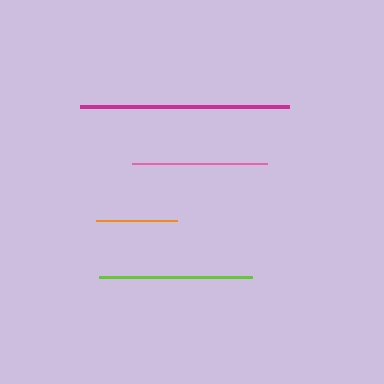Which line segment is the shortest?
The orange line is the shortest at approximately 80 pixels.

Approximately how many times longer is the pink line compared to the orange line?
The pink line is approximately 1.7 times the length of the orange line.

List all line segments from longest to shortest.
From longest to shortest: magenta, lime, pink, orange.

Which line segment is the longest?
The magenta line is the longest at approximately 209 pixels.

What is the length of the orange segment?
The orange segment is approximately 80 pixels long.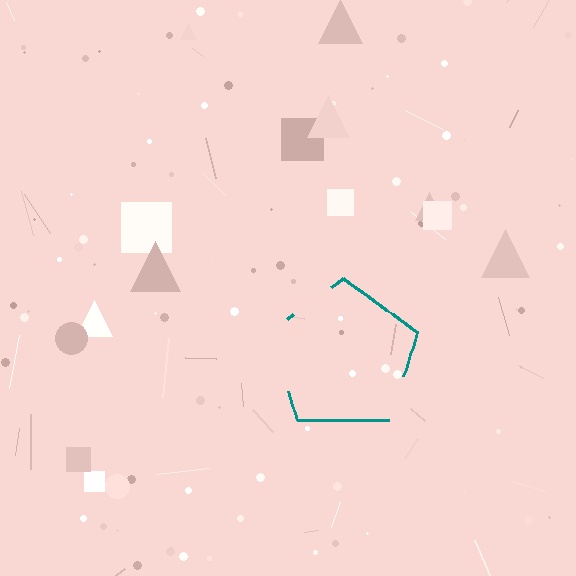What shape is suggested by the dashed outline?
The dashed outline suggests a pentagon.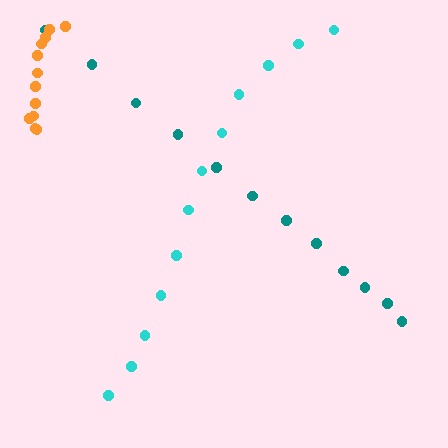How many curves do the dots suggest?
There are 3 distinct paths.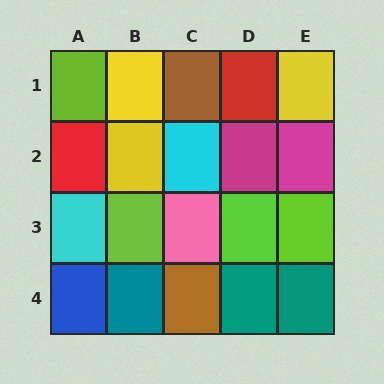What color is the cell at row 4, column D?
Teal.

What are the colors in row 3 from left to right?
Cyan, lime, pink, lime, lime.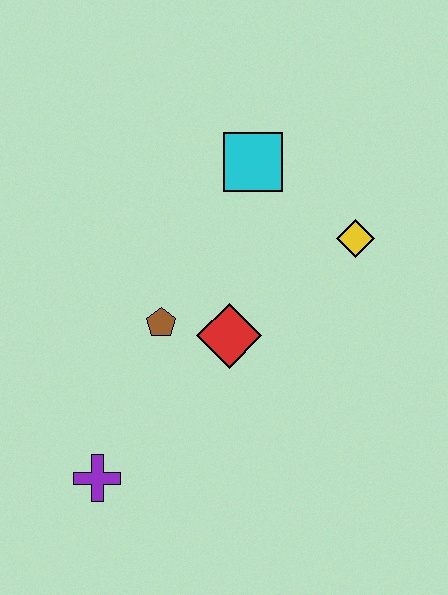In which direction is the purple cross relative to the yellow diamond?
The purple cross is to the left of the yellow diamond.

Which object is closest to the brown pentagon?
The red diamond is closest to the brown pentagon.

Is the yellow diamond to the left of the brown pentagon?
No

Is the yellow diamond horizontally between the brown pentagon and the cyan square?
No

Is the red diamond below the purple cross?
No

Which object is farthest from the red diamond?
The purple cross is farthest from the red diamond.